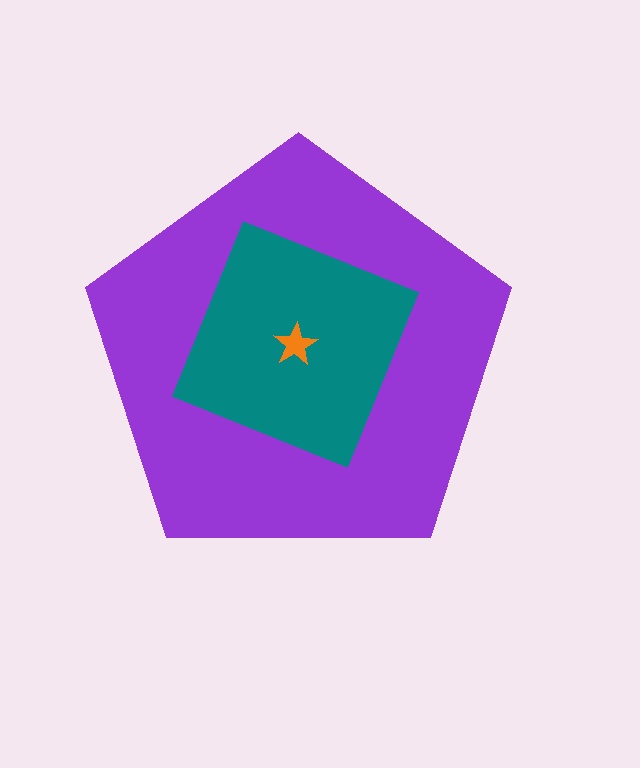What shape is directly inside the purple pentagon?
The teal square.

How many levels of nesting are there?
3.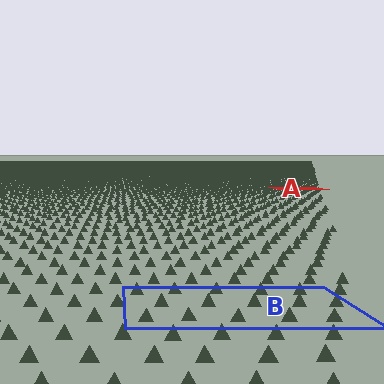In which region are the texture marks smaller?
The texture marks are smaller in region A, because it is farther away.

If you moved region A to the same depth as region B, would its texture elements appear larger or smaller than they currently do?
They would appear larger. At a closer depth, the same texture elements are projected at a bigger on-screen size.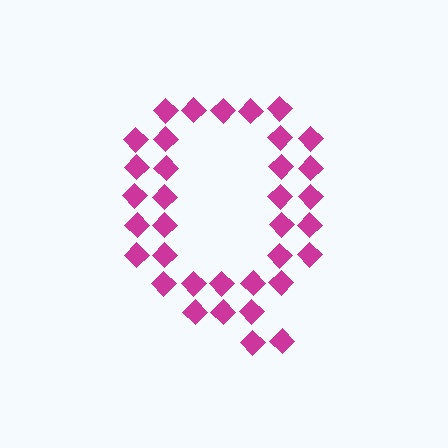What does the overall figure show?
The overall figure shows the letter Q.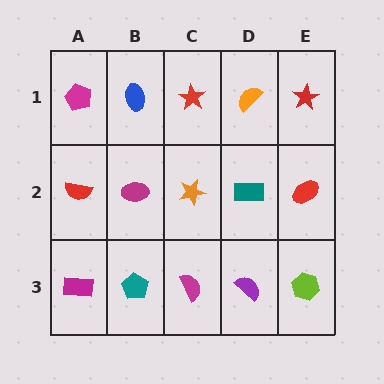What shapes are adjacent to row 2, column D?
An orange semicircle (row 1, column D), a purple semicircle (row 3, column D), an orange star (row 2, column C), a red ellipse (row 2, column E).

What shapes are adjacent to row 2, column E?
A red star (row 1, column E), a lime hexagon (row 3, column E), a teal rectangle (row 2, column D).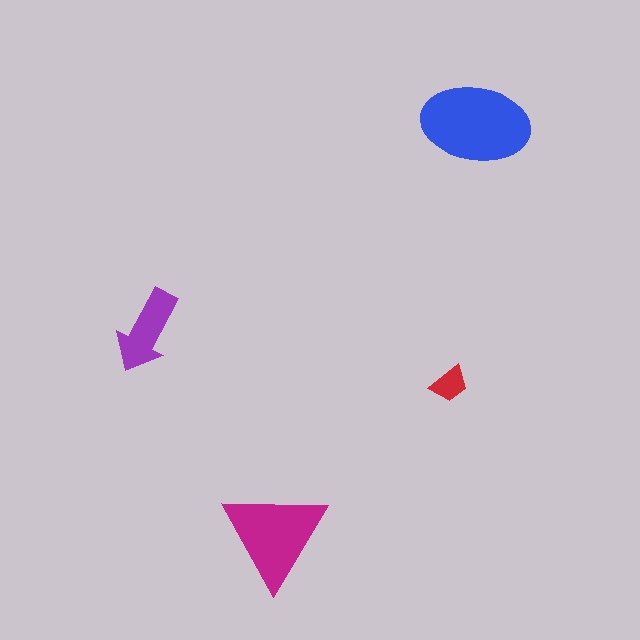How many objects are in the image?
There are 4 objects in the image.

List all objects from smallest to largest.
The red trapezoid, the purple arrow, the magenta triangle, the blue ellipse.